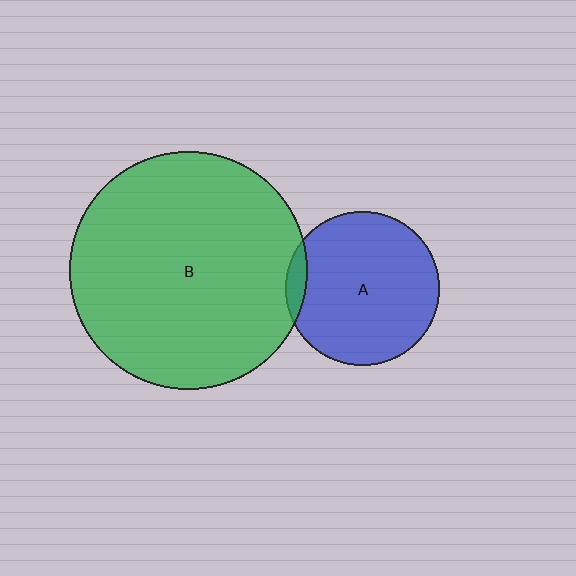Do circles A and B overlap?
Yes.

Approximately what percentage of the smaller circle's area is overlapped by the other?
Approximately 5%.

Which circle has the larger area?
Circle B (green).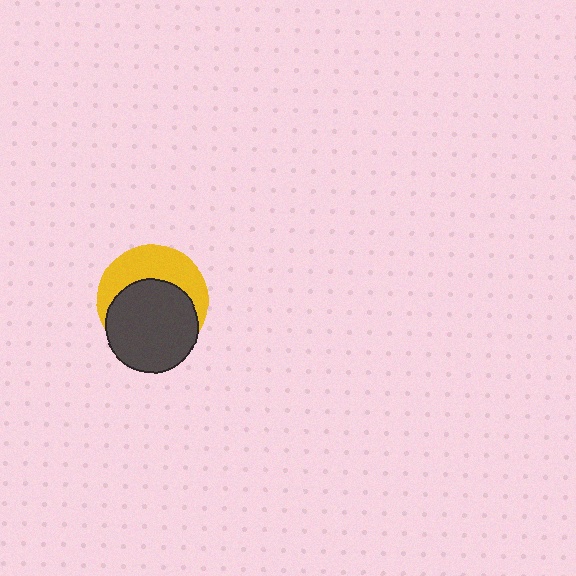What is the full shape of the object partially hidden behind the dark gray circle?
The partially hidden object is a yellow circle.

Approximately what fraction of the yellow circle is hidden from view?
Roughly 58% of the yellow circle is hidden behind the dark gray circle.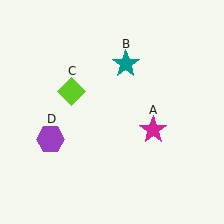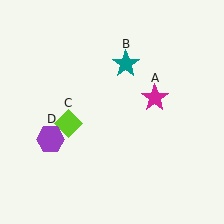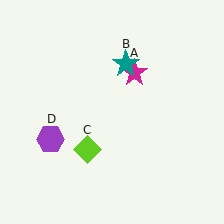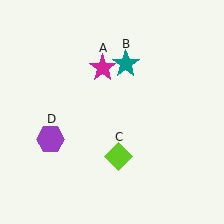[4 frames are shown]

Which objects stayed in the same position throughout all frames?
Teal star (object B) and purple hexagon (object D) remained stationary.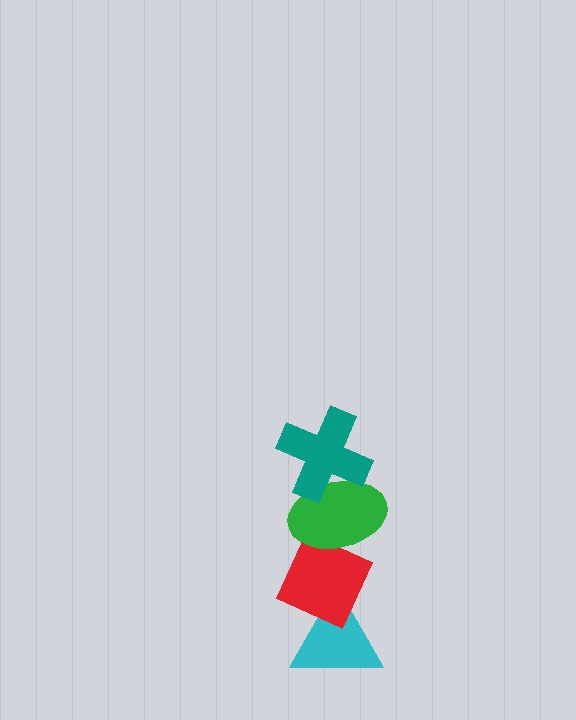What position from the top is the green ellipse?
The green ellipse is 2nd from the top.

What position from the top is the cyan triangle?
The cyan triangle is 4th from the top.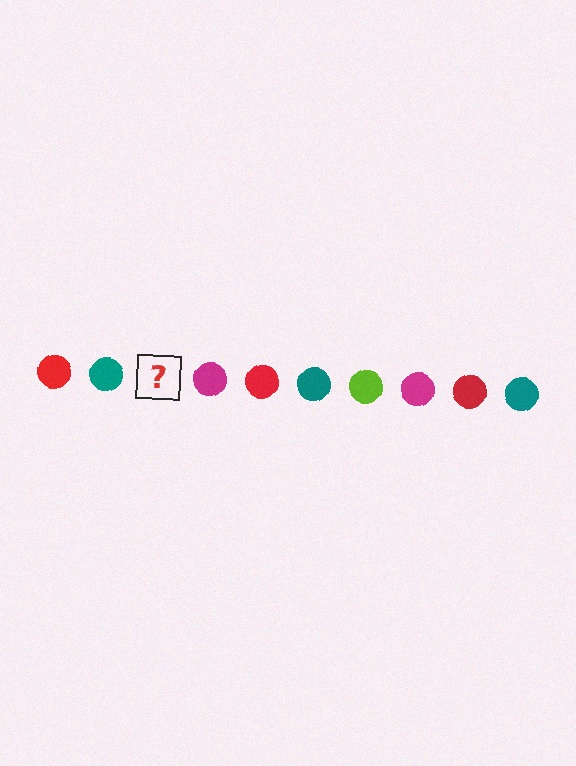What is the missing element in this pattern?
The missing element is a lime circle.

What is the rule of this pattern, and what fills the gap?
The rule is that the pattern cycles through red, teal, lime, magenta circles. The gap should be filled with a lime circle.